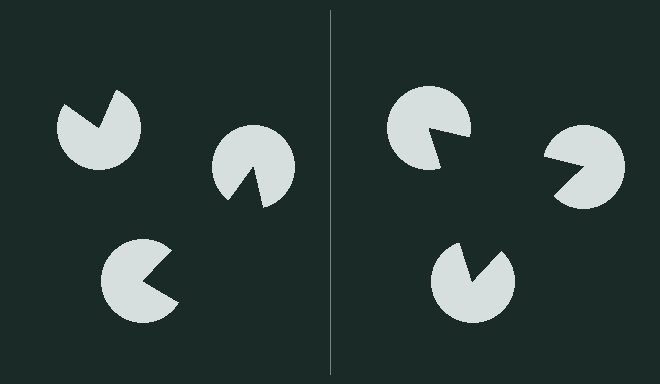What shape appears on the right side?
An illusory triangle.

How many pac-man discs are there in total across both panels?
6 — 3 on each side.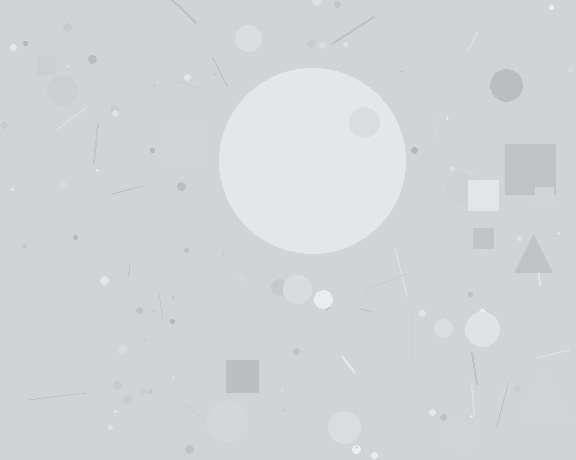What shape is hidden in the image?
A circle is hidden in the image.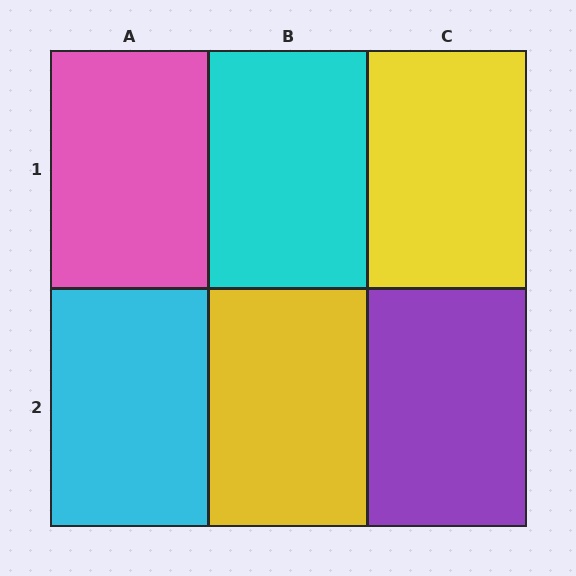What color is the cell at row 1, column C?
Yellow.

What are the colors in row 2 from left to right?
Cyan, yellow, purple.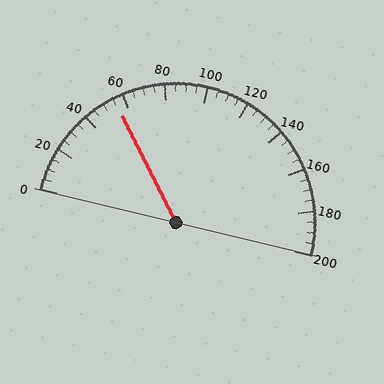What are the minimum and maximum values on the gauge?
The gauge ranges from 0 to 200.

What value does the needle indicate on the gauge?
The needle indicates approximately 55.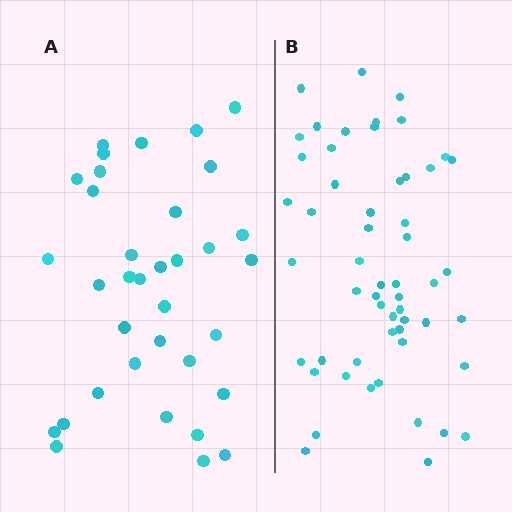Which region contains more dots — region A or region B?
Region B (the right region) has more dots.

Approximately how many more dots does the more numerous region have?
Region B has approximately 20 more dots than region A.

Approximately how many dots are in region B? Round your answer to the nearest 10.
About 60 dots. (The exact count is 55, which rounds to 60.)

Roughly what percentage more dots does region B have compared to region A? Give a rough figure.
About 55% more.